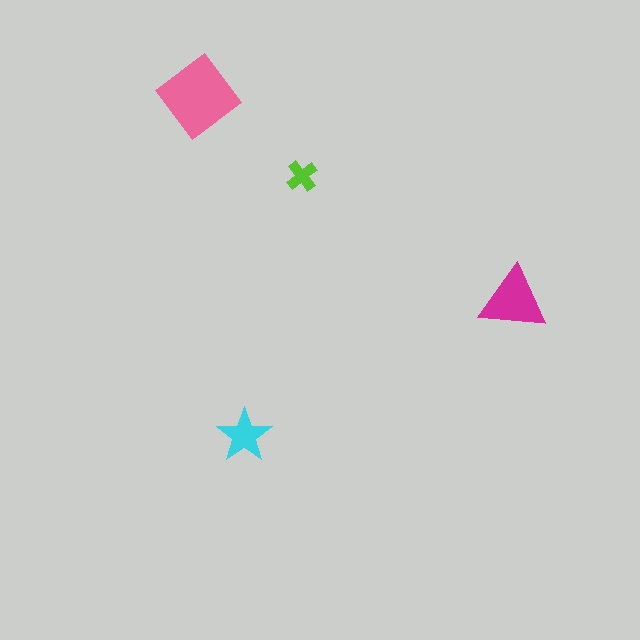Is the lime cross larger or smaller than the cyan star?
Smaller.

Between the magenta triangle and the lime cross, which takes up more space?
The magenta triangle.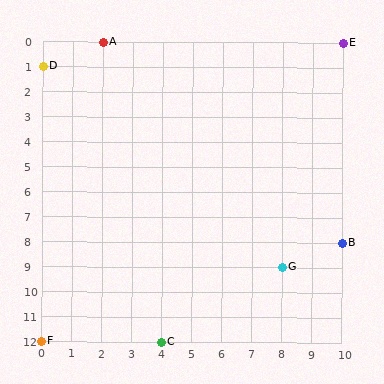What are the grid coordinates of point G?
Point G is at grid coordinates (8, 9).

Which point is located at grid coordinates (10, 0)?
Point E is at (10, 0).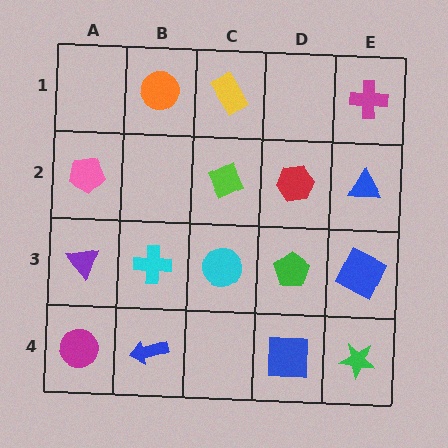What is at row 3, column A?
A purple triangle.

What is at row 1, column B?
An orange circle.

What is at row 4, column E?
A green star.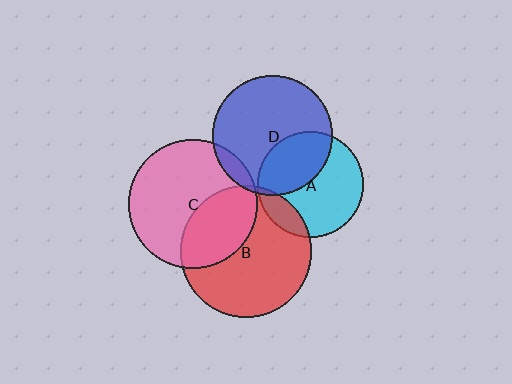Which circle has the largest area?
Circle B (red).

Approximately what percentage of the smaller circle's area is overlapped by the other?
Approximately 10%.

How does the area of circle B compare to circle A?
Approximately 1.5 times.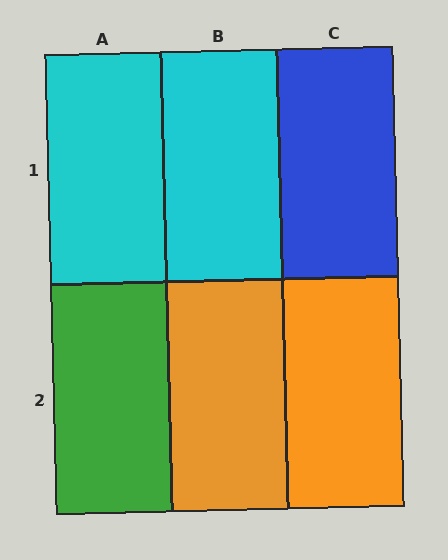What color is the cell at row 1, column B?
Cyan.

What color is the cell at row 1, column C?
Blue.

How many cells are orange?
2 cells are orange.